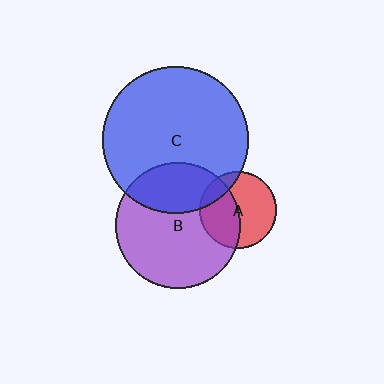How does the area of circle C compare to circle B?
Approximately 1.4 times.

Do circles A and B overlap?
Yes.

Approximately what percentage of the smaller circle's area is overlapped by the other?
Approximately 45%.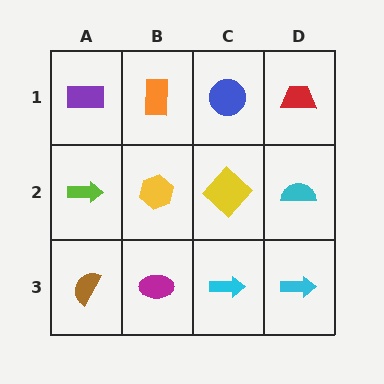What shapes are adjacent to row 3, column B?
A yellow hexagon (row 2, column B), a brown semicircle (row 3, column A), a cyan arrow (row 3, column C).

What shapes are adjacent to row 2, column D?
A red trapezoid (row 1, column D), a cyan arrow (row 3, column D), a yellow diamond (row 2, column C).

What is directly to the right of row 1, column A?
An orange rectangle.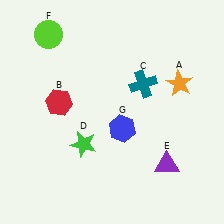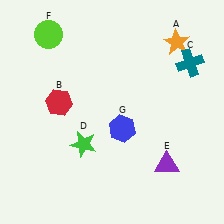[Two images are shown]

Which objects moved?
The objects that moved are: the orange star (A), the teal cross (C).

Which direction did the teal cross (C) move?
The teal cross (C) moved right.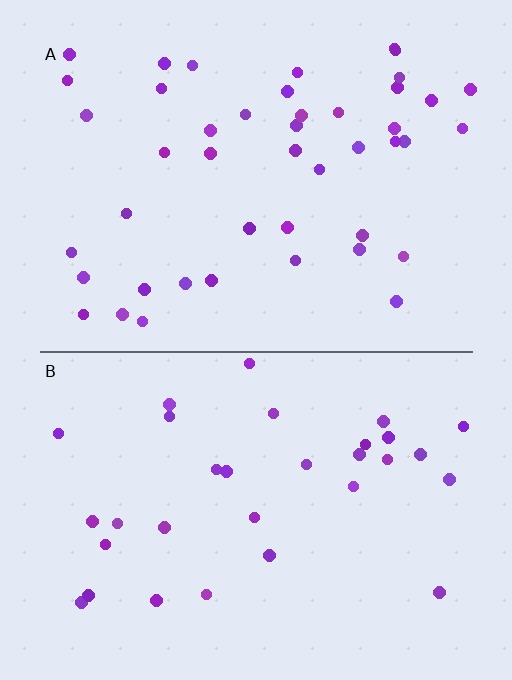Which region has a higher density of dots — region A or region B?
A (the top).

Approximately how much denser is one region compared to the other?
Approximately 1.4× — region A over region B.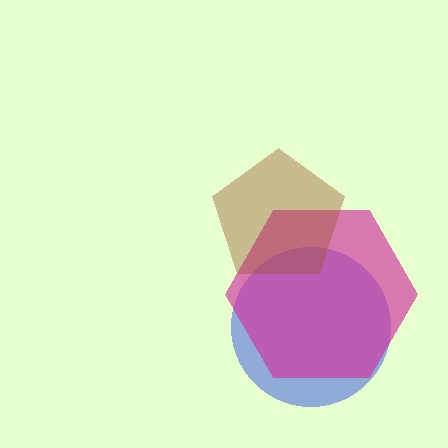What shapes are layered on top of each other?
The layered shapes are: a blue circle, a magenta hexagon, a brown pentagon.